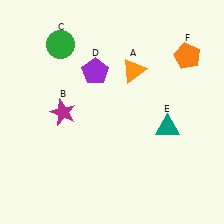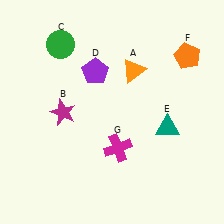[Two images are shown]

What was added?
A magenta cross (G) was added in Image 2.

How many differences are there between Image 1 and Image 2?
There is 1 difference between the two images.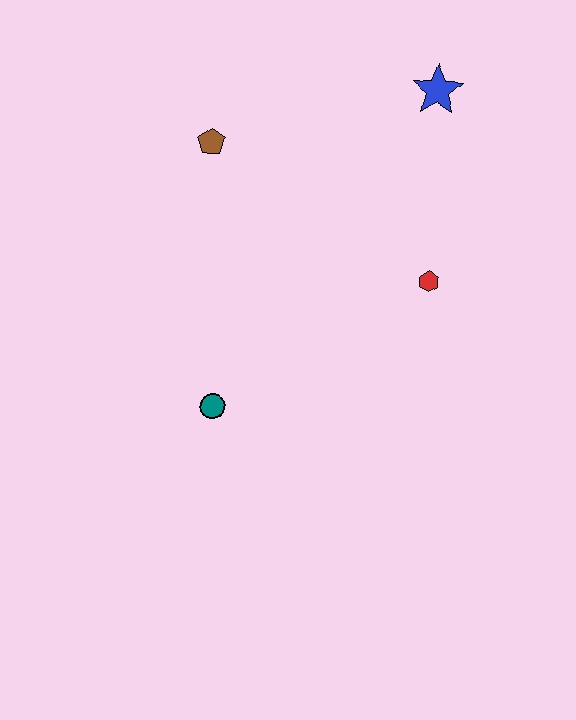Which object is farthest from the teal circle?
The blue star is farthest from the teal circle.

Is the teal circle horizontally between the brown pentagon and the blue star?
Yes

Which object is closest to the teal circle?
The red hexagon is closest to the teal circle.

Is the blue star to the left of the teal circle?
No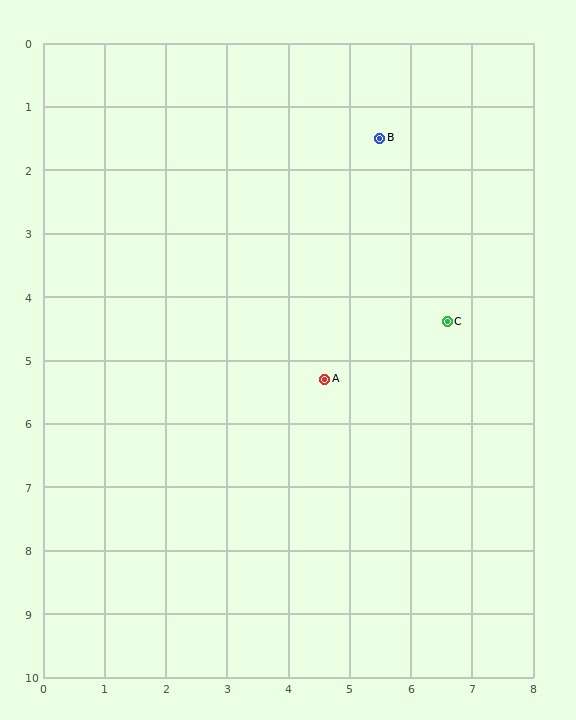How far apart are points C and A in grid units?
Points C and A are about 2.2 grid units apart.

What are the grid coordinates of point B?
Point B is at approximately (5.5, 1.5).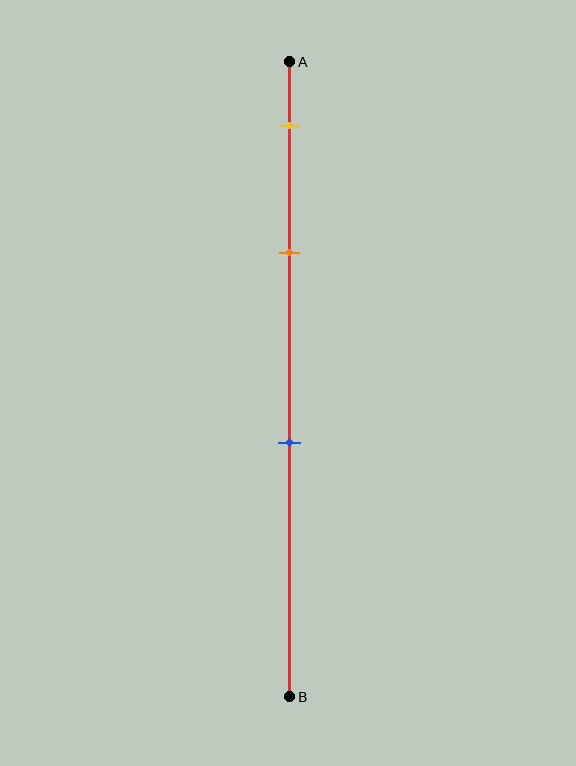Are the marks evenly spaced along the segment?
No, the marks are not evenly spaced.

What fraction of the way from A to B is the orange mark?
The orange mark is approximately 30% (0.3) of the way from A to B.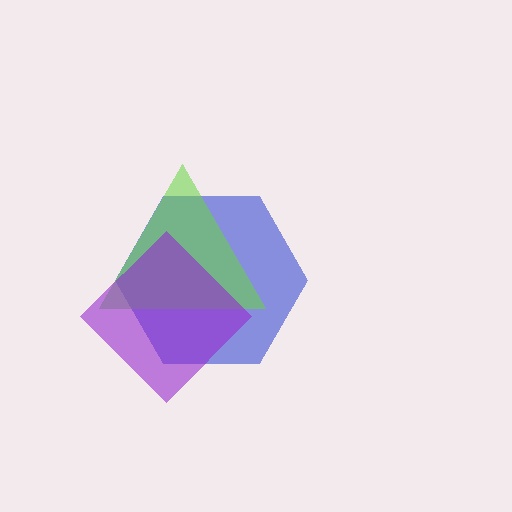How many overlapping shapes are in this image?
There are 3 overlapping shapes in the image.